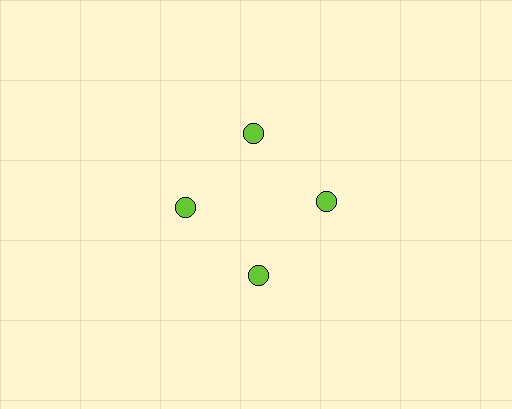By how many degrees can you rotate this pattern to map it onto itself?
The pattern maps onto itself every 90 degrees of rotation.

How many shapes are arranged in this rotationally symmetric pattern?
There are 4 shapes, arranged in 4 groups of 1.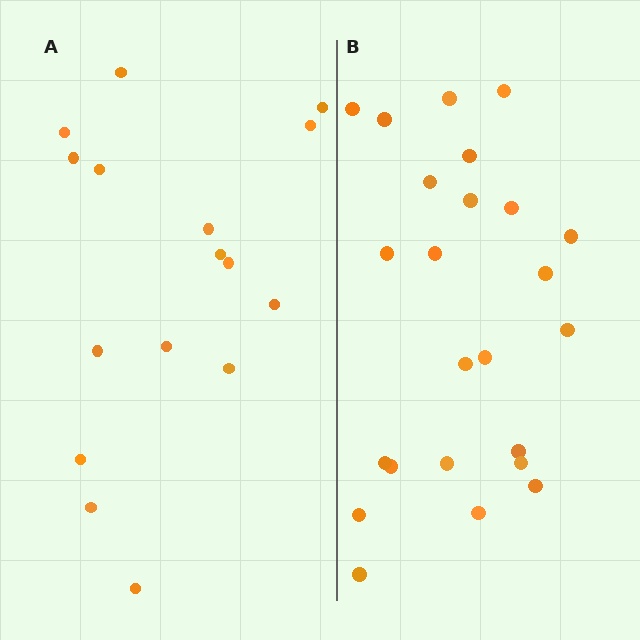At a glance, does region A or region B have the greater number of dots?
Region B (the right region) has more dots.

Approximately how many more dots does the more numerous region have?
Region B has roughly 8 or so more dots than region A.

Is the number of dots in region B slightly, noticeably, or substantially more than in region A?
Region B has substantially more. The ratio is roughly 1.5 to 1.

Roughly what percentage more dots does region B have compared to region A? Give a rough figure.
About 50% more.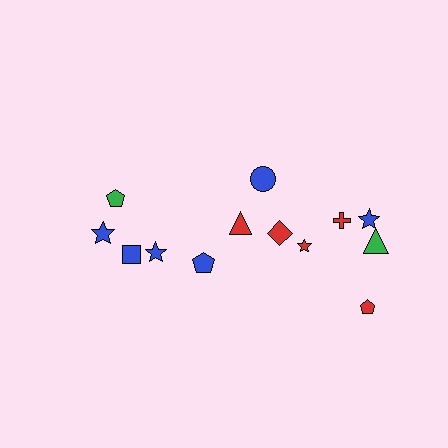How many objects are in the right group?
There are 8 objects.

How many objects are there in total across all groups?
There are 13 objects.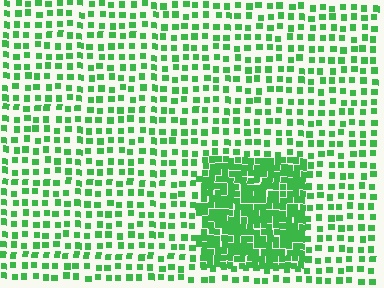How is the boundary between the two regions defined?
The boundary is defined by a change in element density (approximately 2.6x ratio). All elements are the same color, size, and shape.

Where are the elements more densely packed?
The elements are more densely packed inside the rectangle boundary.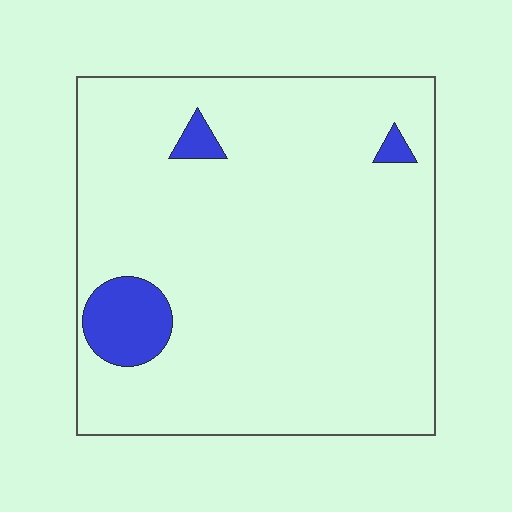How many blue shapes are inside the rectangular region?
3.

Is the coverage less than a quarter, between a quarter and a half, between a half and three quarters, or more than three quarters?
Less than a quarter.